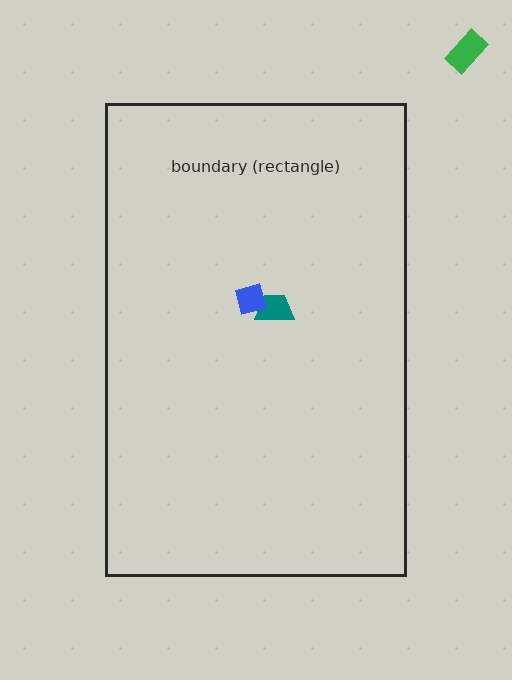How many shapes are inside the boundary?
2 inside, 1 outside.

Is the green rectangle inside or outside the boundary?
Outside.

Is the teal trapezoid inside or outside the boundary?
Inside.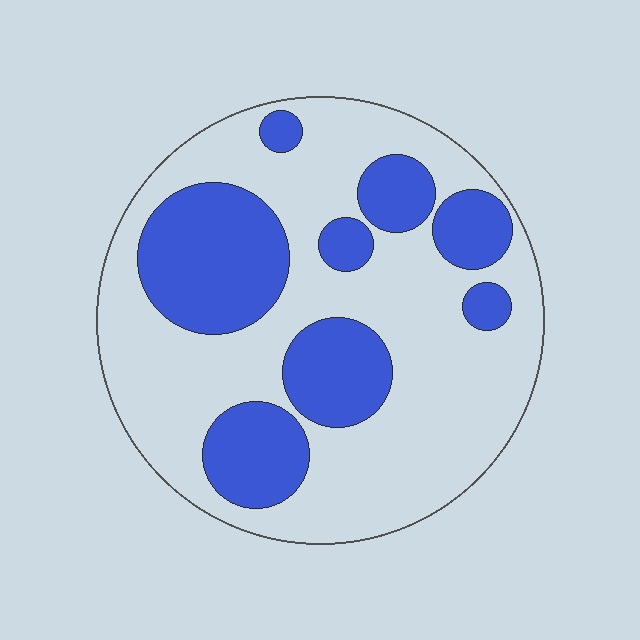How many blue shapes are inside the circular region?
8.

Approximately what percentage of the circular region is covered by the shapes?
Approximately 35%.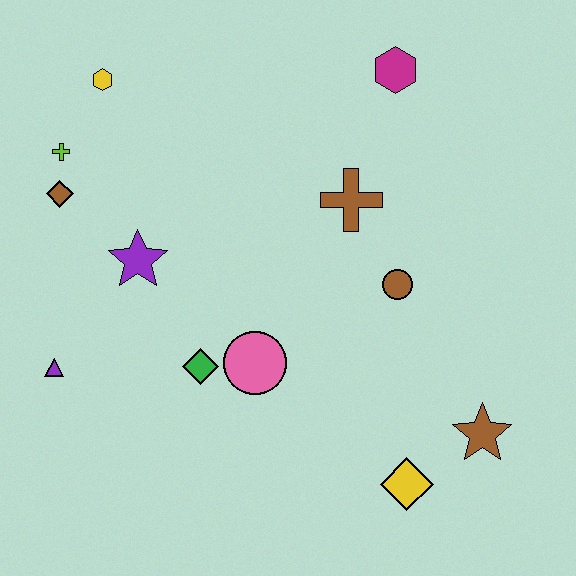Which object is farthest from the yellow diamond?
The yellow hexagon is farthest from the yellow diamond.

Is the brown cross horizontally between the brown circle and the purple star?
Yes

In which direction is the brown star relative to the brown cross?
The brown star is below the brown cross.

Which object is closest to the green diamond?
The pink circle is closest to the green diamond.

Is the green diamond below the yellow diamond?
No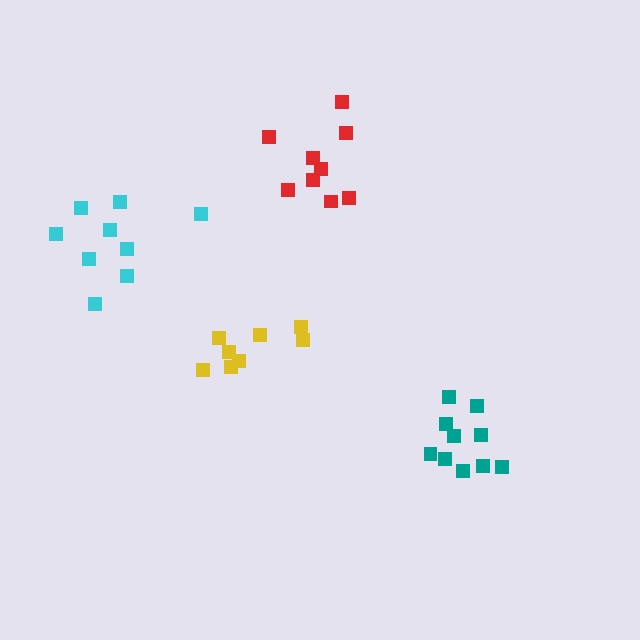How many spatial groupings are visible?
There are 4 spatial groupings.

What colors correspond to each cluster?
The clusters are colored: cyan, red, teal, yellow.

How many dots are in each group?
Group 1: 9 dots, Group 2: 9 dots, Group 3: 10 dots, Group 4: 8 dots (36 total).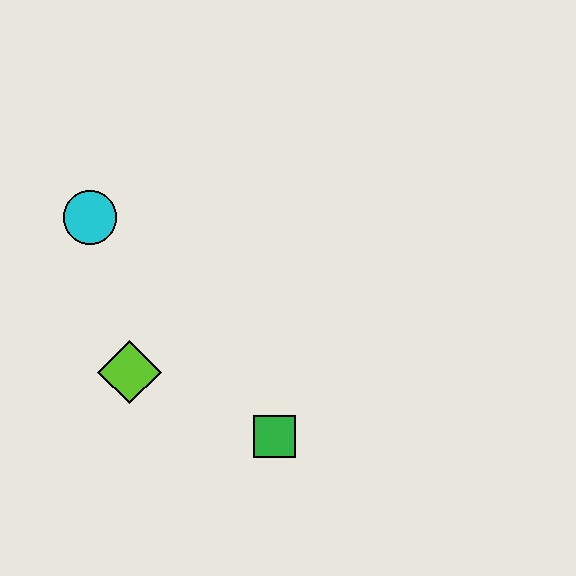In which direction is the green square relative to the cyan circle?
The green square is below the cyan circle.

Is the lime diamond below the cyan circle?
Yes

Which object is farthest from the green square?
The cyan circle is farthest from the green square.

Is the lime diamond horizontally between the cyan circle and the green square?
Yes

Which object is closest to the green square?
The lime diamond is closest to the green square.